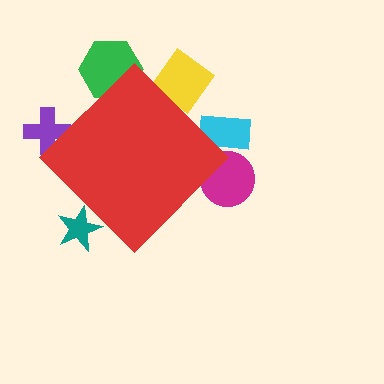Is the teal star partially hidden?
Yes, the teal star is partially hidden behind the red diamond.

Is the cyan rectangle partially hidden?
Yes, the cyan rectangle is partially hidden behind the red diamond.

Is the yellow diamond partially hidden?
Yes, the yellow diamond is partially hidden behind the red diamond.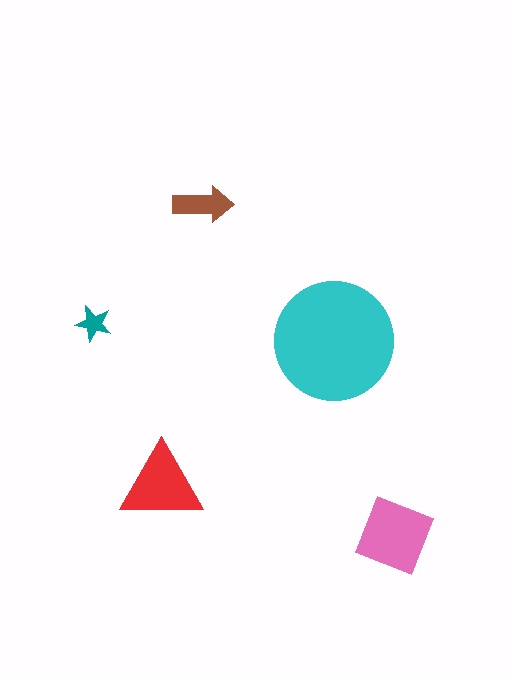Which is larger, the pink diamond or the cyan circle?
The cyan circle.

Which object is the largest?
The cyan circle.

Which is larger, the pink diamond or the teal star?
The pink diamond.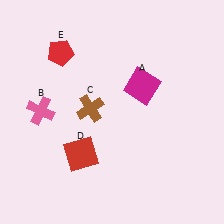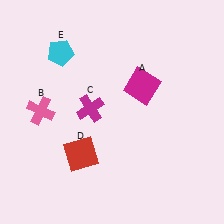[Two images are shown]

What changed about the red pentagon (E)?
In Image 1, E is red. In Image 2, it changed to cyan.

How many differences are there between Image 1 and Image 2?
There are 2 differences between the two images.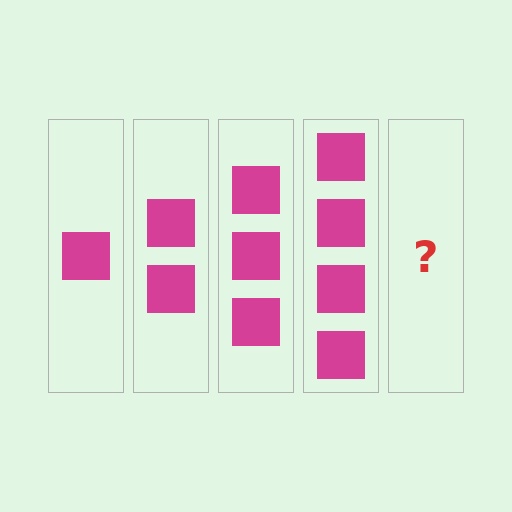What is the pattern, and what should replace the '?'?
The pattern is that each step adds one more square. The '?' should be 5 squares.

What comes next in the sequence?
The next element should be 5 squares.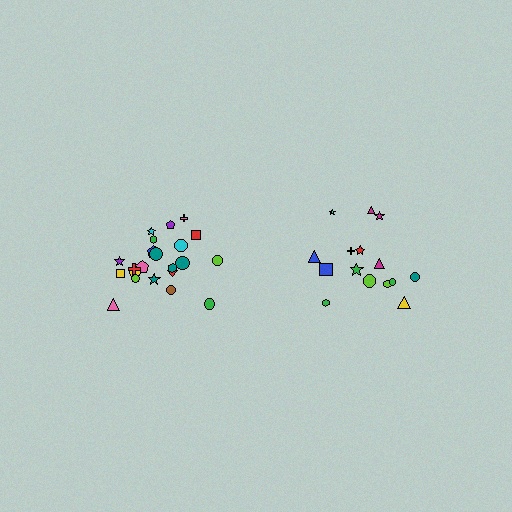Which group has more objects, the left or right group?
The left group.